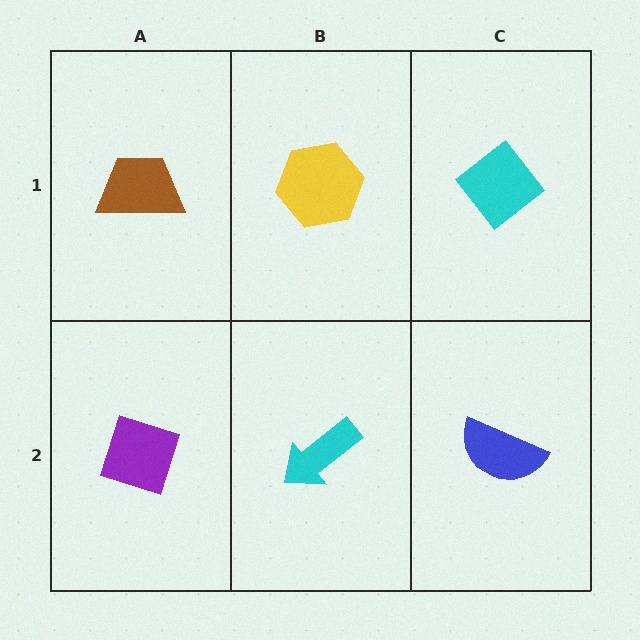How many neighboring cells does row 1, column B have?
3.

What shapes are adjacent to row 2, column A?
A brown trapezoid (row 1, column A), a cyan arrow (row 2, column B).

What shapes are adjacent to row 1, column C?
A blue semicircle (row 2, column C), a yellow hexagon (row 1, column B).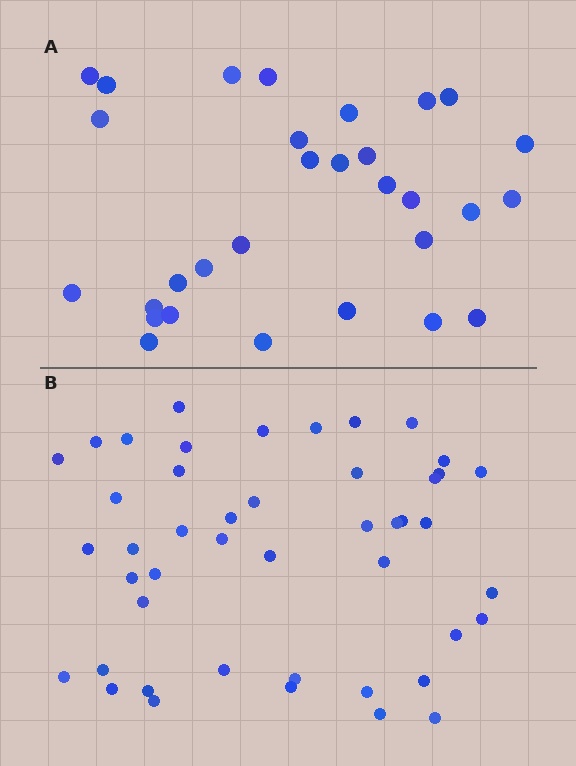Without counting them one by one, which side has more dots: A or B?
Region B (the bottom region) has more dots.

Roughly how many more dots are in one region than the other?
Region B has approximately 15 more dots than region A.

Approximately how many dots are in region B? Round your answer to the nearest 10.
About 50 dots. (The exact count is 46, which rounds to 50.)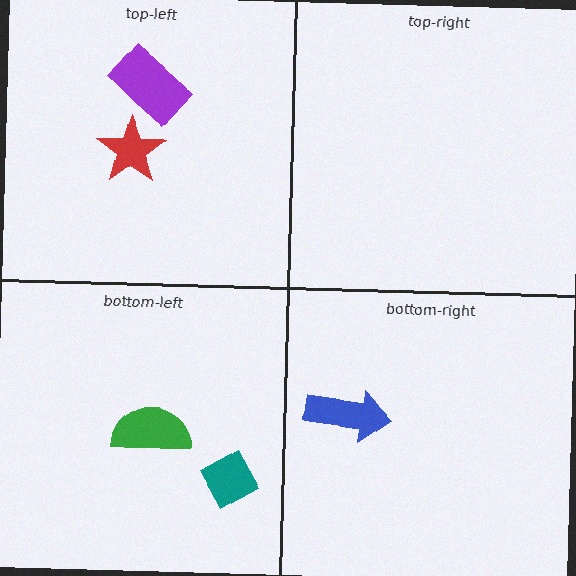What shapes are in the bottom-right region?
The blue arrow.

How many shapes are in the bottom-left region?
2.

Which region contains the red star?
The top-left region.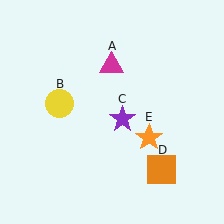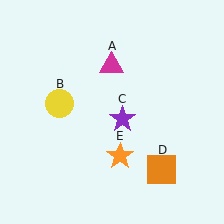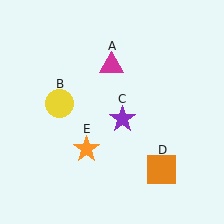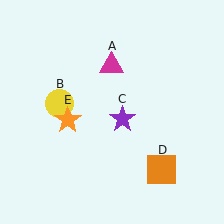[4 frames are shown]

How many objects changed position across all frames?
1 object changed position: orange star (object E).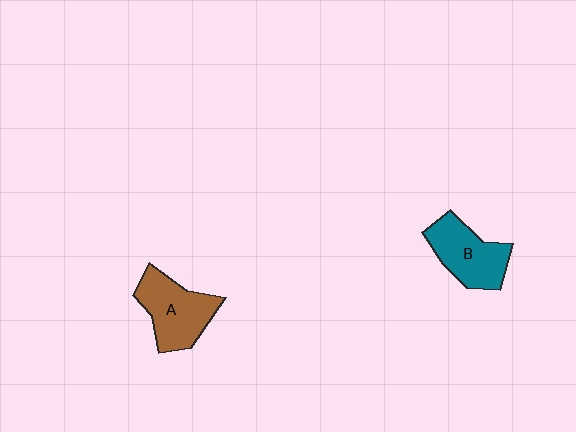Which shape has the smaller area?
Shape B (teal).